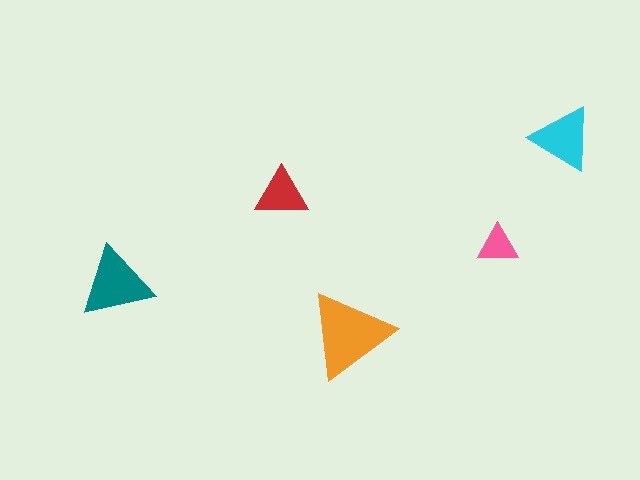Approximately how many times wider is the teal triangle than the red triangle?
About 1.5 times wider.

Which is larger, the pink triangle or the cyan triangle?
The cyan one.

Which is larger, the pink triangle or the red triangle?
The red one.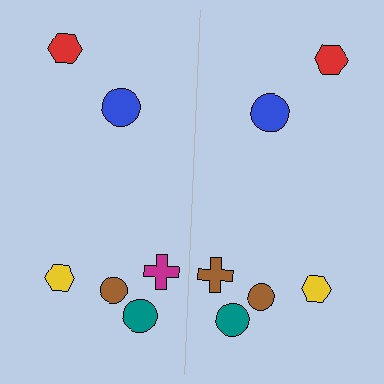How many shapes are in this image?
There are 12 shapes in this image.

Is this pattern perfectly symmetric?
No, the pattern is not perfectly symmetric. The brown cross on the right side breaks the symmetry — its mirror counterpart is magenta.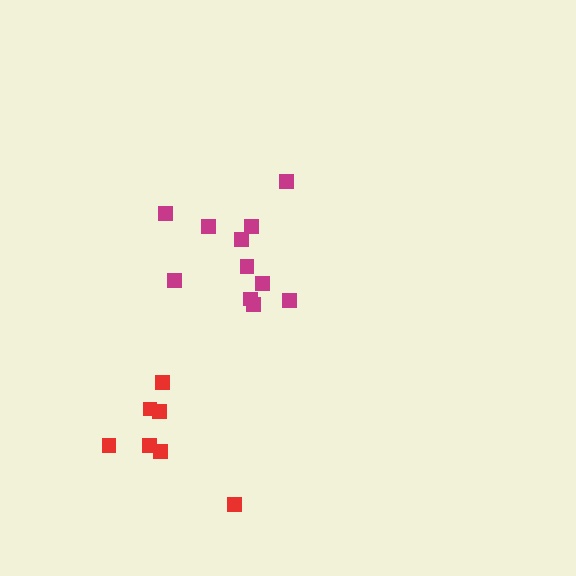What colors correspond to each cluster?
The clusters are colored: magenta, red.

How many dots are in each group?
Group 1: 11 dots, Group 2: 7 dots (18 total).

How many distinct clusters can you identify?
There are 2 distinct clusters.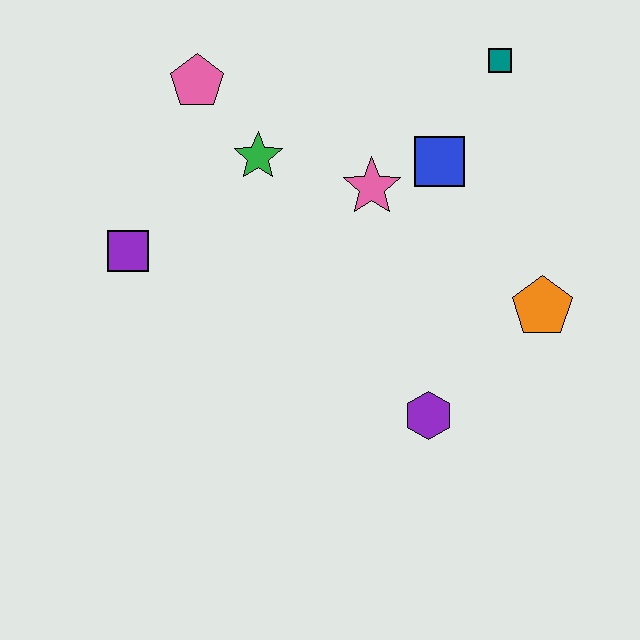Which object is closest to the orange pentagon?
The purple hexagon is closest to the orange pentagon.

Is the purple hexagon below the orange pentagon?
Yes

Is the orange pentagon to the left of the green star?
No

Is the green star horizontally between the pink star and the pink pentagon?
Yes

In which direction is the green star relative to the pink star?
The green star is to the left of the pink star.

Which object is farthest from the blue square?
The purple square is farthest from the blue square.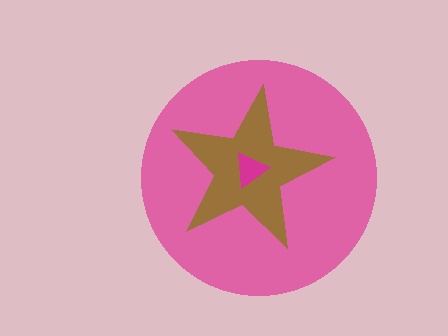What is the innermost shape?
The magenta triangle.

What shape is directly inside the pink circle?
The brown star.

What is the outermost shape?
The pink circle.